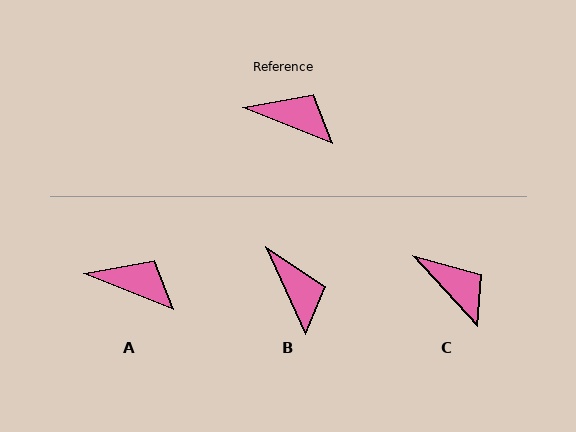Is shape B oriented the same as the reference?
No, it is off by about 44 degrees.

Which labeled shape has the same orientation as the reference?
A.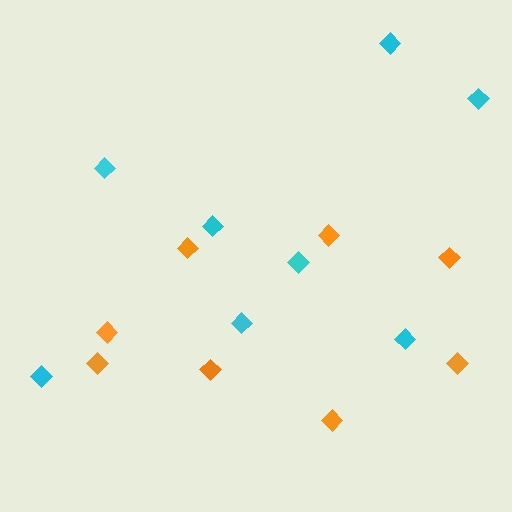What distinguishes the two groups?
There are 2 groups: one group of cyan diamonds (8) and one group of orange diamonds (8).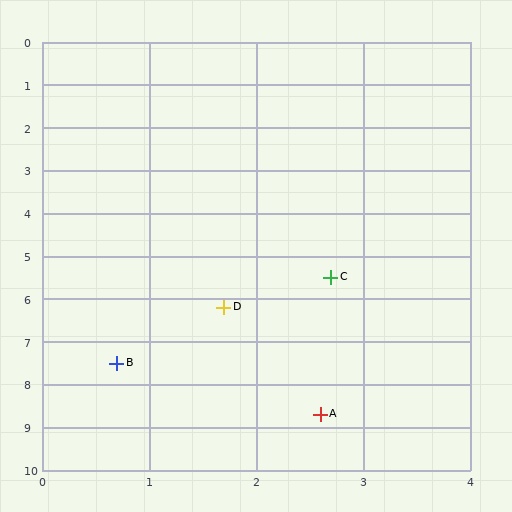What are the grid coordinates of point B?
Point B is at approximately (0.7, 7.5).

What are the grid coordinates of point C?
Point C is at approximately (2.7, 5.5).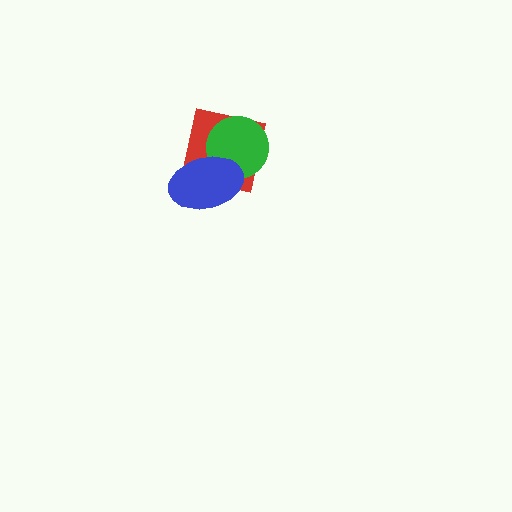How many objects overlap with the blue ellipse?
2 objects overlap with the blue ellipse.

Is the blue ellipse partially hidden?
No, no other shape covers it.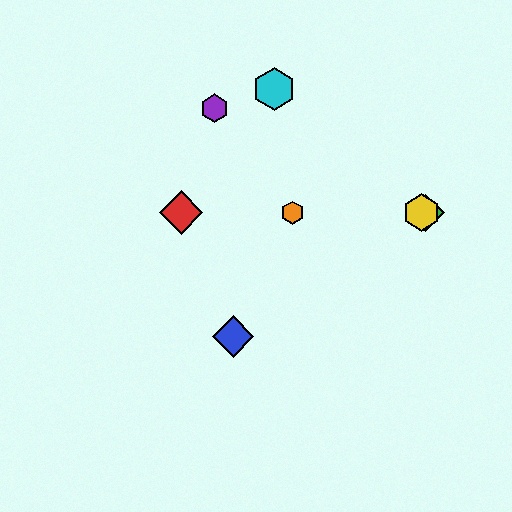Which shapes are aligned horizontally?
The red diamond, the green diamond, the yellow hexagon, the orange hexagon are aligned horizontally.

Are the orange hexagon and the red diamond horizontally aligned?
Yes, both are at y≈213.